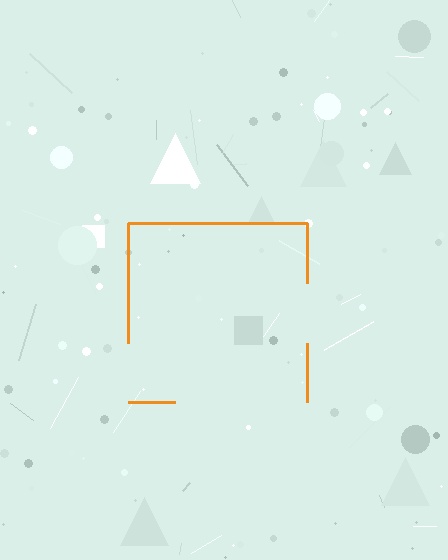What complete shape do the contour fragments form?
The contour fragments form a square.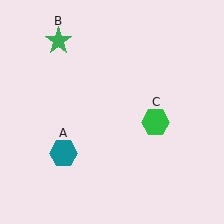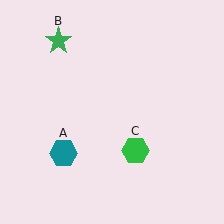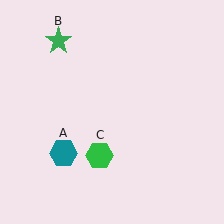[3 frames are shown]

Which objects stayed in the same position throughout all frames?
Teal hexagon (object A) and green star (object B) remained stationary.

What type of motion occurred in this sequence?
The green hexagon (object C) rotated clockwise around the center of the scene.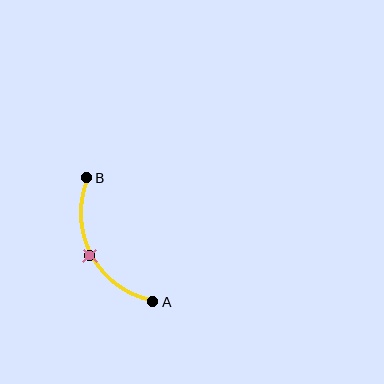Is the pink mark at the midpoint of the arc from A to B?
Yes. The pink mark lies on the arc at equal arc-length from both A and B — it is the arc midpoint.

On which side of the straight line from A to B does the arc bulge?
The arc bulges to the left of the straight line connecting A and B.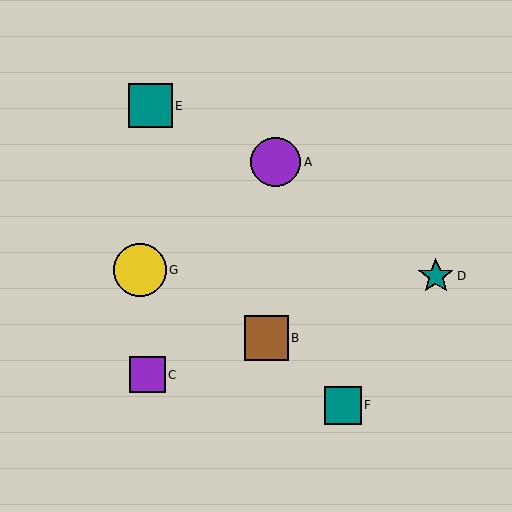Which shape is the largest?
The yellow circle (labeled G) is the largest.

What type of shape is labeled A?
Shape A is a purple circle.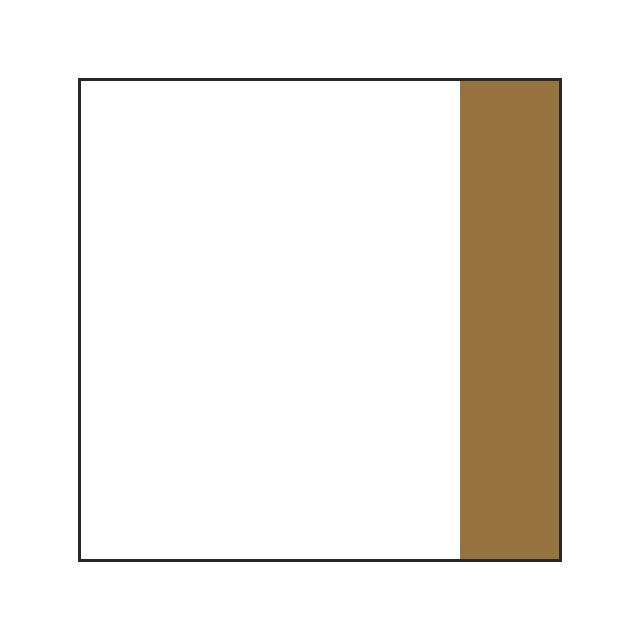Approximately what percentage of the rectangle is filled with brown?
Approximately 20%.